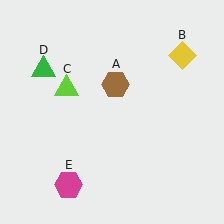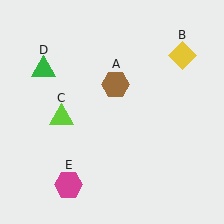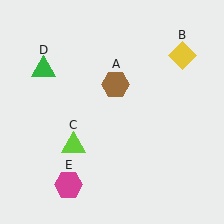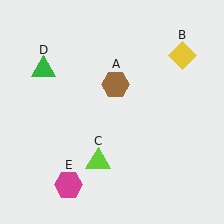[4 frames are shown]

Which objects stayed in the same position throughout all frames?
Brown hexagon (object A) and yellow diamond (object B) and green triangle (object D) and magenta hexagon (object E) remained stationary.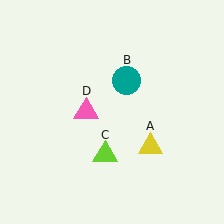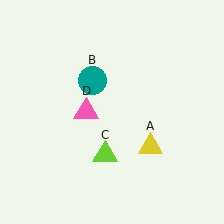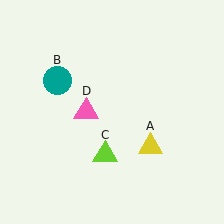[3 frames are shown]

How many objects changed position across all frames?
1 object changed position: teal circle (object B).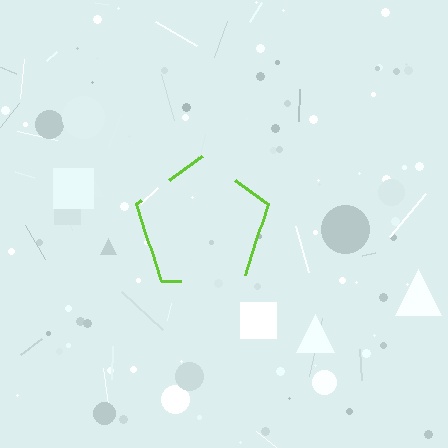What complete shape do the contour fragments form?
The contour fragments form a pentagon.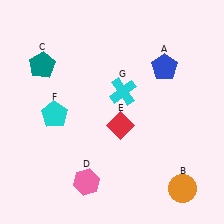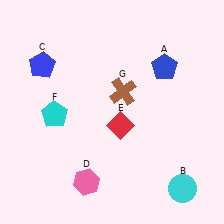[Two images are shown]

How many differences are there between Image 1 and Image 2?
There are 3 differences between the two images.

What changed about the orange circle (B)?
In Image 1, B is orange. In Image 2, it changed to cyan.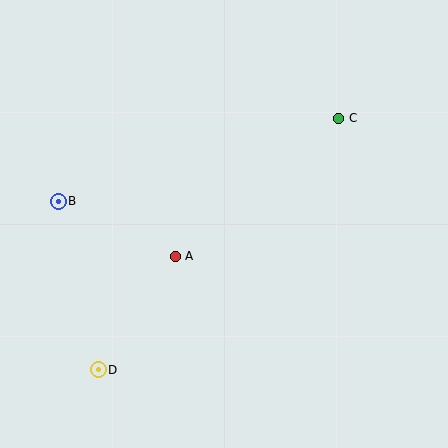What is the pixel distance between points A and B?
The distance between A and B is 129 pixels.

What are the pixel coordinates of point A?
Point A is at (175, 256).